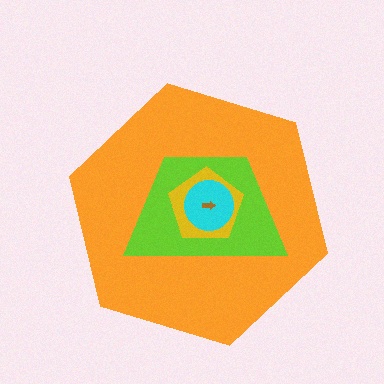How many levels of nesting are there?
5.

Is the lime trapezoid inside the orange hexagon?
Yes.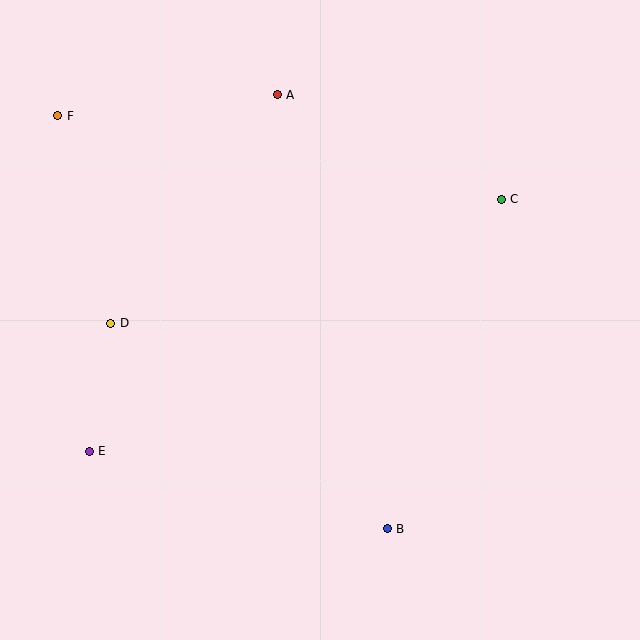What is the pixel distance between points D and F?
The distance between D and F is 214 pixels.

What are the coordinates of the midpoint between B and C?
The midpoint between B and C is at (444, 364).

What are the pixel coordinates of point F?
Point F is at (58, 116).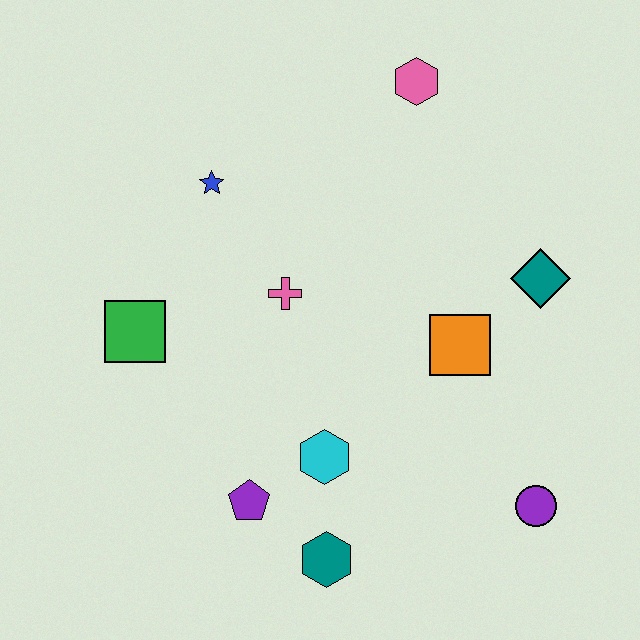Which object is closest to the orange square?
The teal diamond is closest to the orange square.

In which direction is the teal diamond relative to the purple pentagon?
The teal diamond is to the right of the purple pentagon.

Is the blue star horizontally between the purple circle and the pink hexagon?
No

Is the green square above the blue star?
No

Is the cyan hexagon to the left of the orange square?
Yes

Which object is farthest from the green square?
The purple circle is farthest from the green square.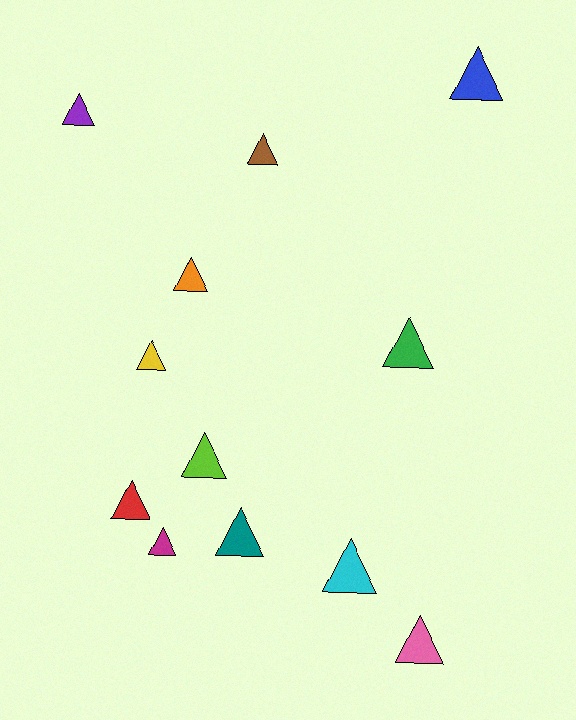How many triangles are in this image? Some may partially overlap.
There are 12 triangles.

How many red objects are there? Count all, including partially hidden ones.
There is 1 red object.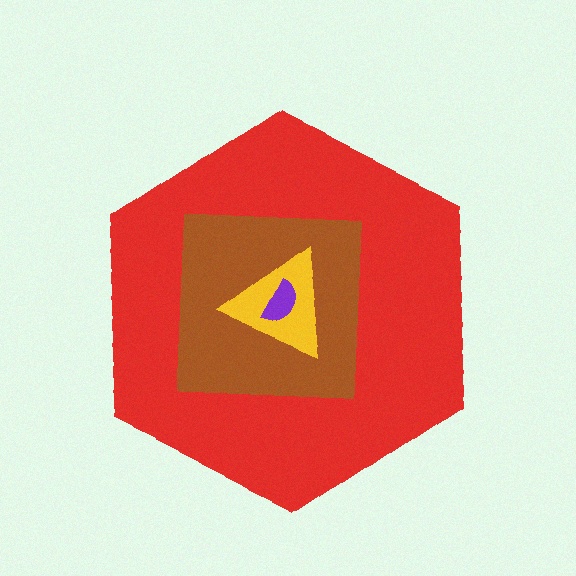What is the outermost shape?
The red hexagon.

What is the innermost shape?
The purple semicircle.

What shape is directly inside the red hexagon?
The brown square.